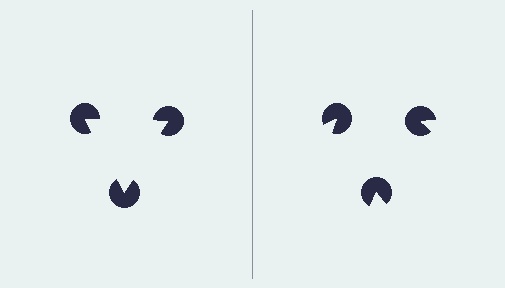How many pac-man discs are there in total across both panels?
6 — 3 on each side.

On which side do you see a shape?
An illusory triangle appears on the left side. On the right side the wedge cuts are rotated, so no coherent shape forms.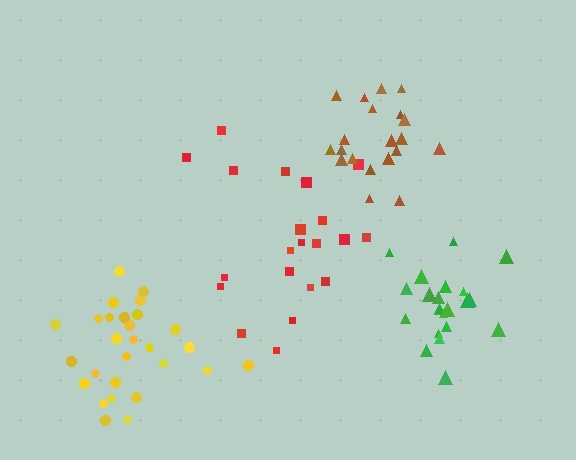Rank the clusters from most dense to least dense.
green, yellow, brown, red.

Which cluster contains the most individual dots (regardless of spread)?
Yellow (28).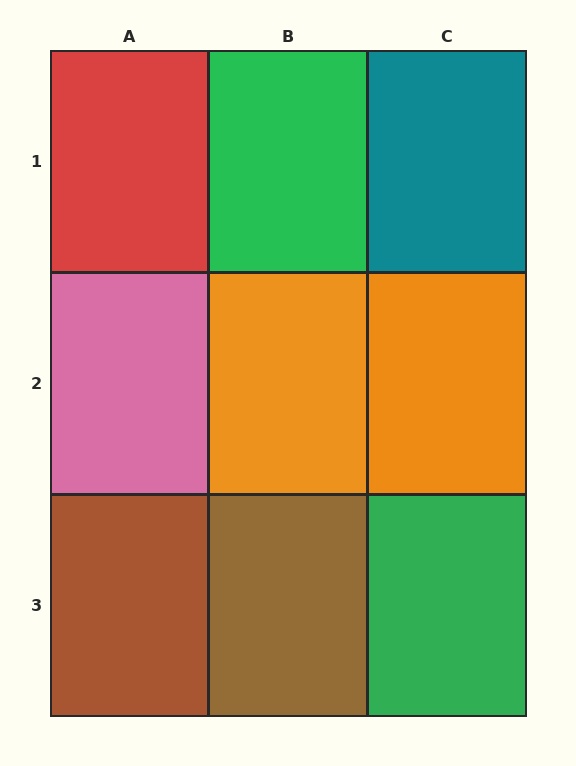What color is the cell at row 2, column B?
Orange.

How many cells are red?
1 cell is red.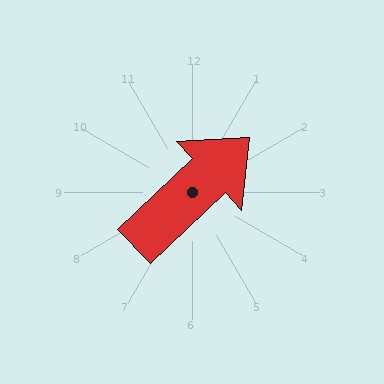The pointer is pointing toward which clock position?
Roughly 2 o'clock.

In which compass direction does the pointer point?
Northeast.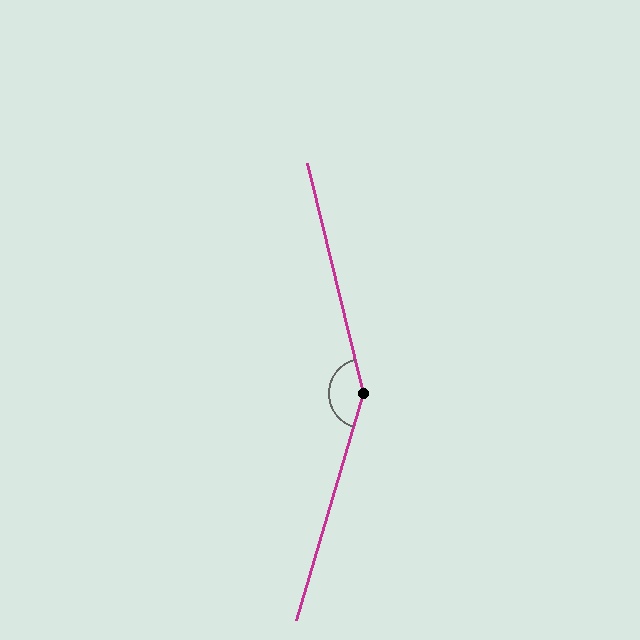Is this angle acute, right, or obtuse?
It is obtuse.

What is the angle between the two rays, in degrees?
Approximately 150 degrees.